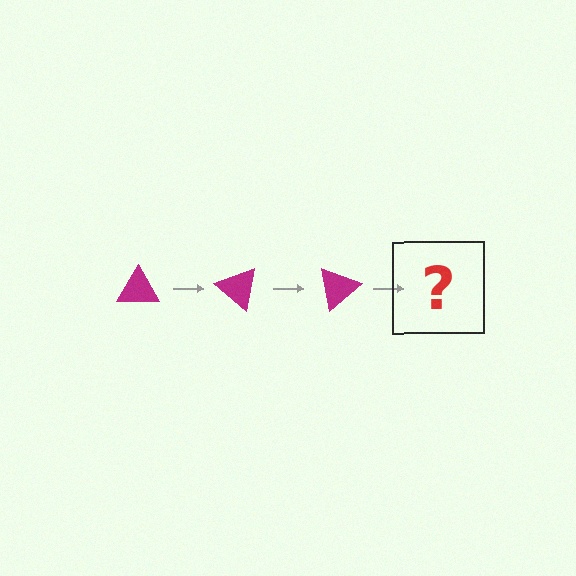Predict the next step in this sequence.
The next step is a magenta triangle rotated 120 degrees.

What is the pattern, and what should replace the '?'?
The pattern is that the triangle rotates 40 degrees each step. The '?' should be a magenta triangle rotated 120 degrees.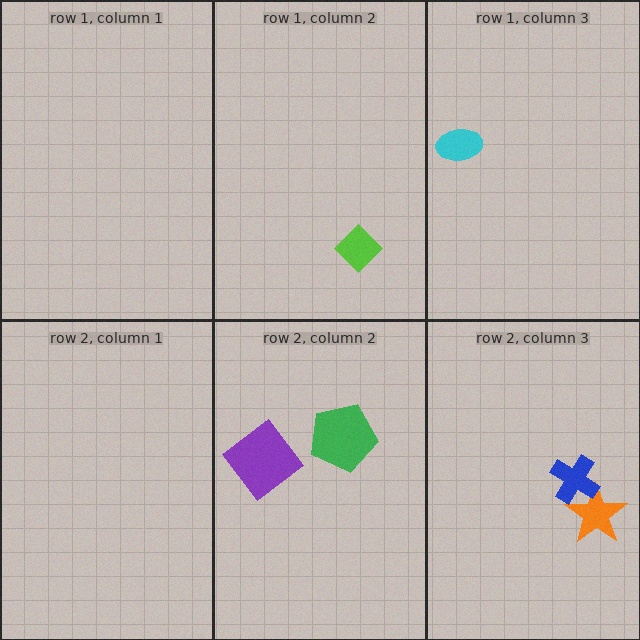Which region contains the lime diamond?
The row 1, column 2 region.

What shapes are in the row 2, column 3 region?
The orange star, the blue cross.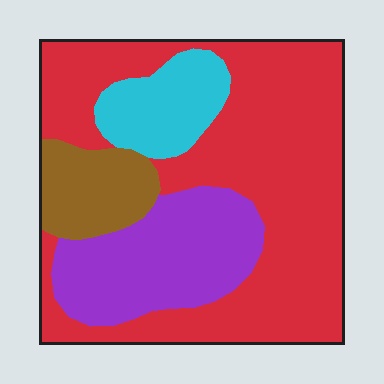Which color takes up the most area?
Red, at roughly 55%.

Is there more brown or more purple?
Purple.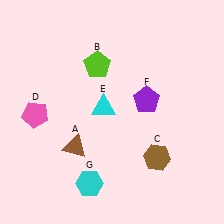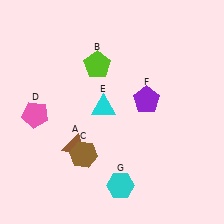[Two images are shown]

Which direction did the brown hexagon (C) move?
The brown hexagon (C) moved left.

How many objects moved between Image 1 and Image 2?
2 objects moved between the two images.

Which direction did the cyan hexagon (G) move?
The cyan hexagon (G) moved right.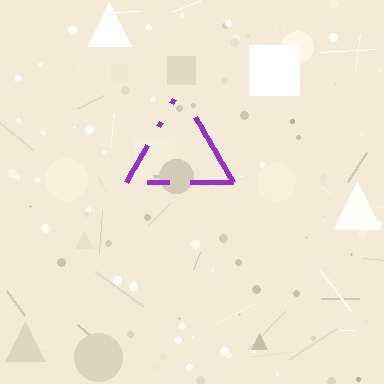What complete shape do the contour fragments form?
The contour fragments form a triangle.